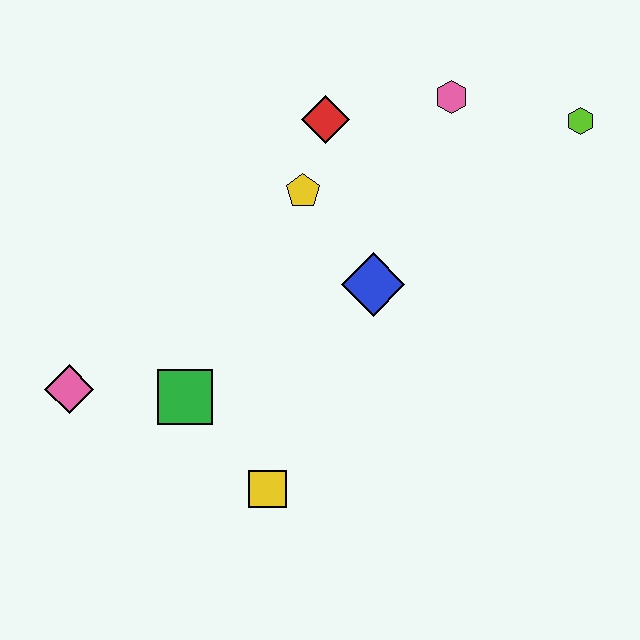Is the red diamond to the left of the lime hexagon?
Yes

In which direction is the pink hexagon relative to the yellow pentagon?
The pink hexagon is to the right of the yellow pentagon.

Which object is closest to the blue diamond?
The yellow pentagon is closest to the blue diamond.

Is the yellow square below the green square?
Yes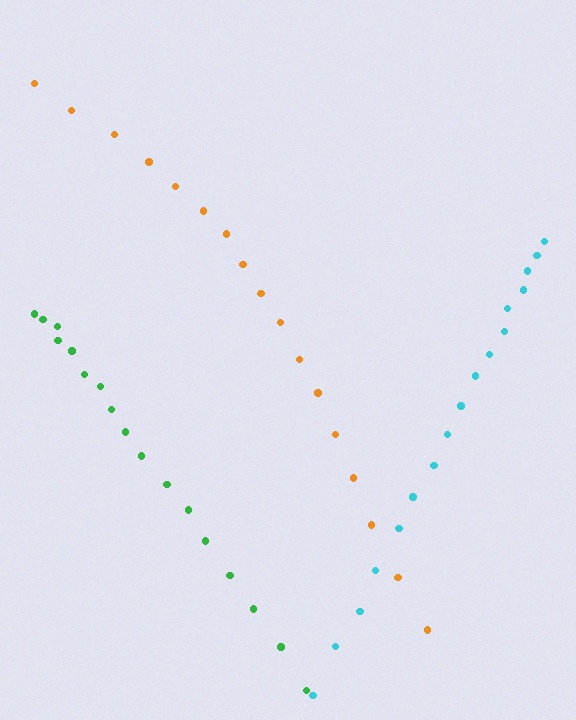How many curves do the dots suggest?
There are 3 distinct paths.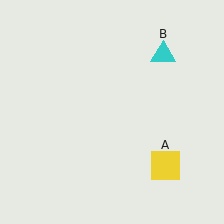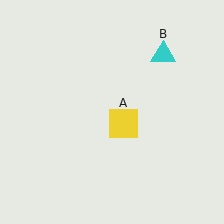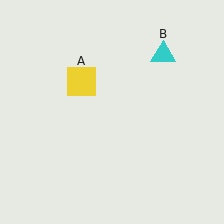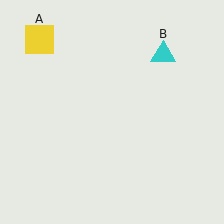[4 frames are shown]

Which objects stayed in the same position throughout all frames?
Cyan triangle (object B) remained stationary.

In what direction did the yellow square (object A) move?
The yellow square (object A) moved up and to the left.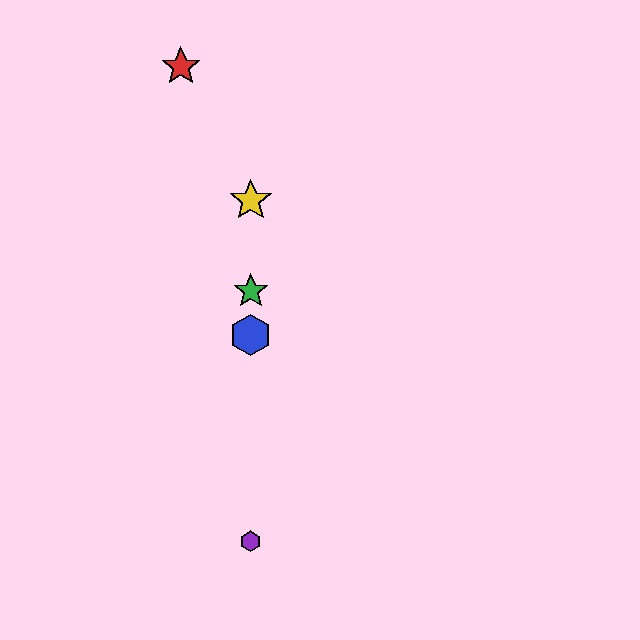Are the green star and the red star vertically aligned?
No, the green star is at x≈251 and the red star is at x≈181.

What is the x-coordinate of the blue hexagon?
The blue hexagon is at x≈251.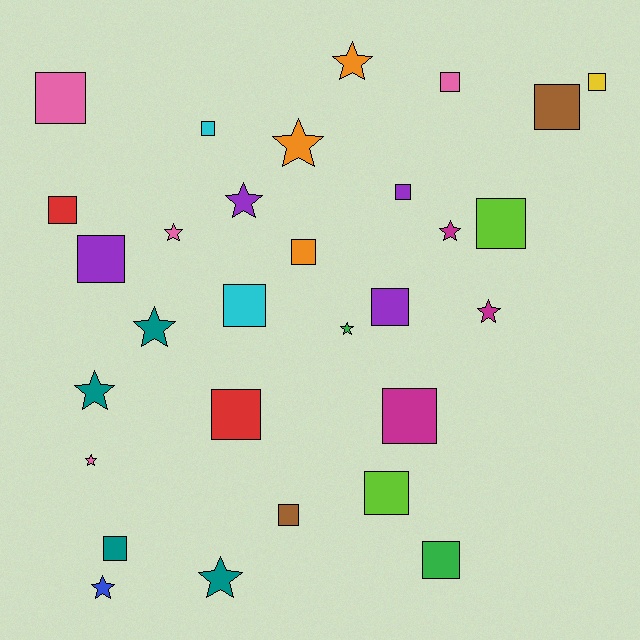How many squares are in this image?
There are 18 squares.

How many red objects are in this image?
There are 2 red objects.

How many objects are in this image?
There are 30 objects.